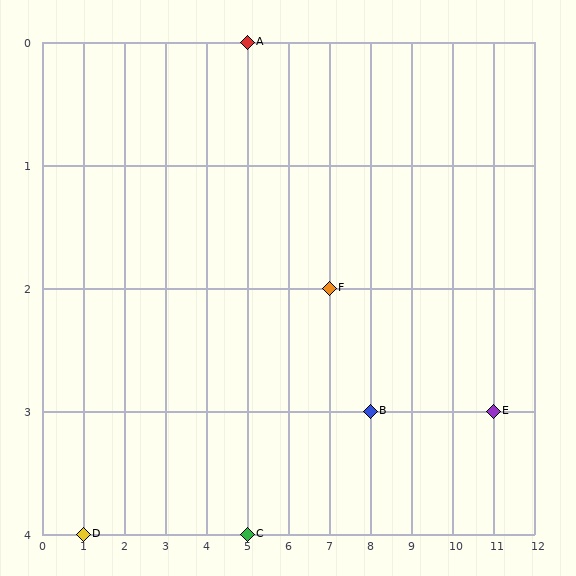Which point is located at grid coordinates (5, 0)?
Point A is at (5, 0).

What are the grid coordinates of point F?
Point F is at grid coordinates (7, 2).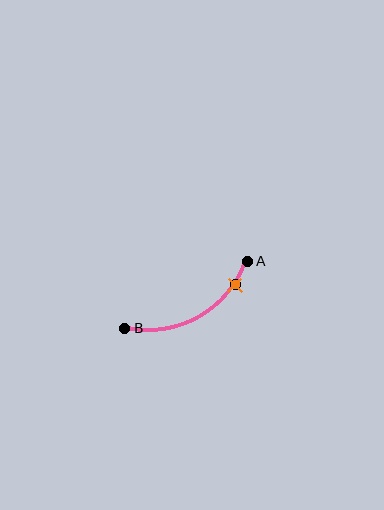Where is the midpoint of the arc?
The arc midpoint is the point on the curve farthest from the straight line joining A and B. It sits below that line.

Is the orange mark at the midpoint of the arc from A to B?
No. The orange mark lies on the arc but is closer to endpoint A. The arc midpoint would be at the point on the curve equidistant along the arc from both A and B.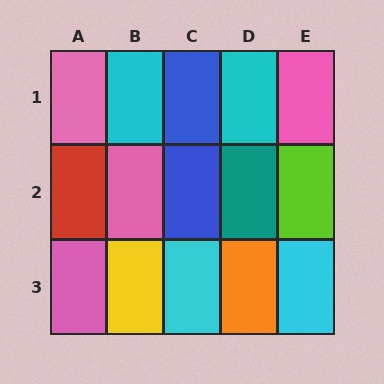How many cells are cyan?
4 cells are cyan.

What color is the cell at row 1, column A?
Pink.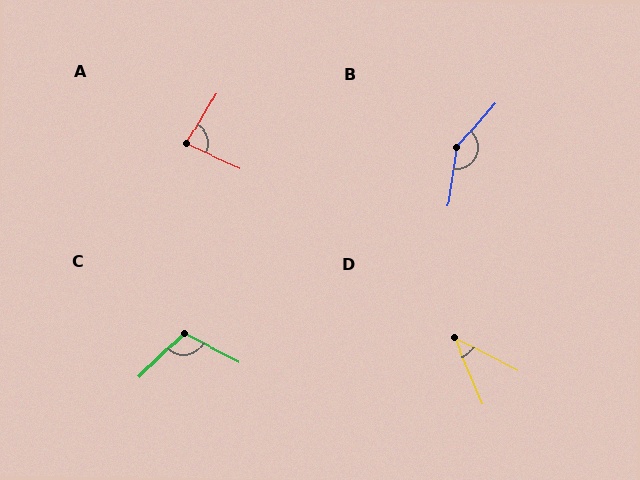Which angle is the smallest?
D, at approximately 41 degrees.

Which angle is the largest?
B, at approximately 147 degrees.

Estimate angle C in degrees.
Approximately 110 degrees.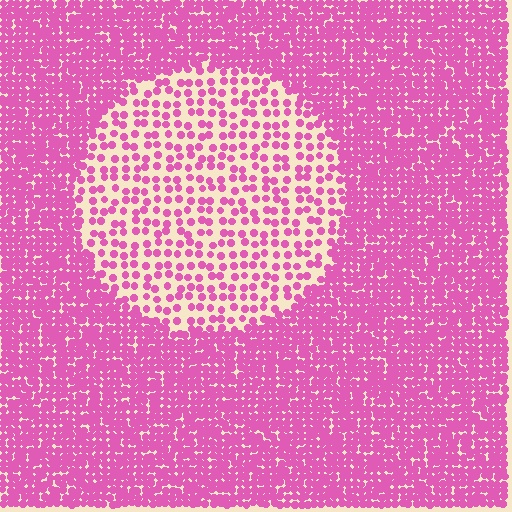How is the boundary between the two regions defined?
The boundary is defined by a change in element density (approximately 2.6x ratio). All elements are the same color, size, and shape.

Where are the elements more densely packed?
The elements are more densely packed outside the circle boundary.